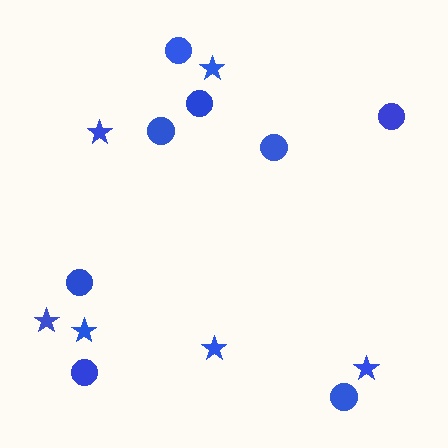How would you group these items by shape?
There are 2 groups: one group of stars (6) and one group of circles (8).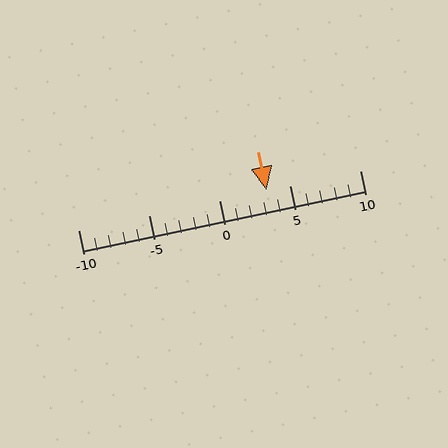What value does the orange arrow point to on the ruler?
The orange arrow points to approximately 3.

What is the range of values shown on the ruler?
The ruler shows values from -10 to 10.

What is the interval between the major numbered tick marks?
The major tick marks are spaced 5 units apart.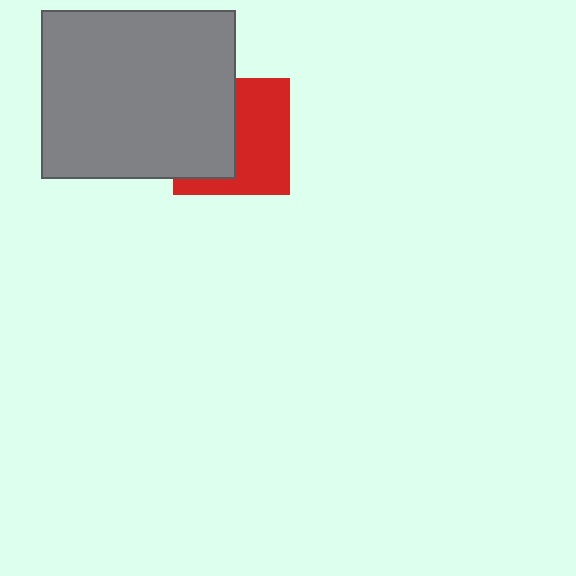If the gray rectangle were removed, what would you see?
You would see the complete red square.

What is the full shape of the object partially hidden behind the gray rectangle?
The partially hidden object is a red square.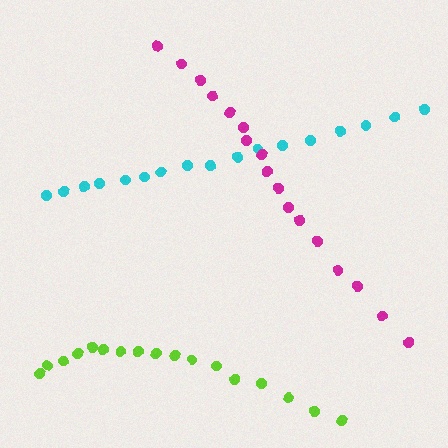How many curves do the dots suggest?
There are 3 distinct paths.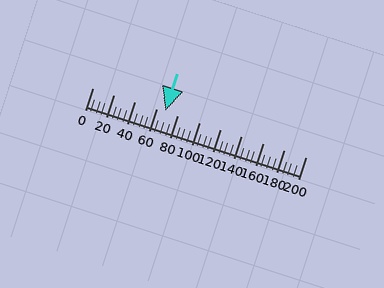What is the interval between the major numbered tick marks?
The major tick marks are spaced 20 units apart.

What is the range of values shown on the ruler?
The ruler shows values from 0 to 200.